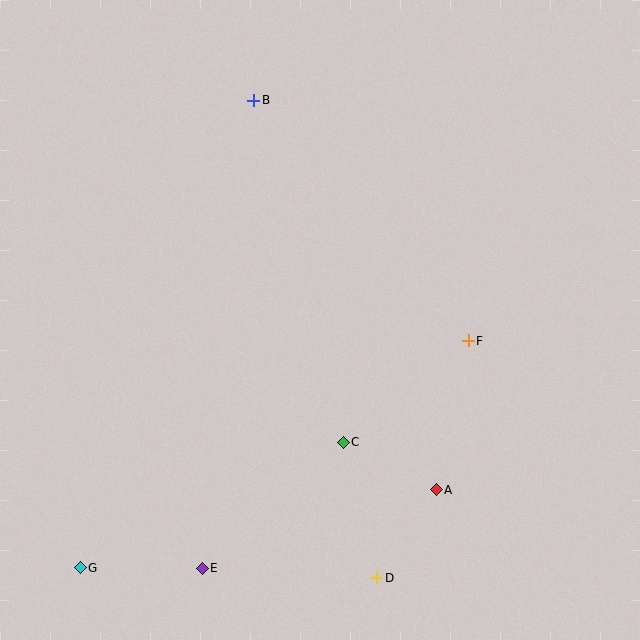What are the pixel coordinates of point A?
Point A is at (436, 490).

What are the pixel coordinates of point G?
Point G is at (80, 568).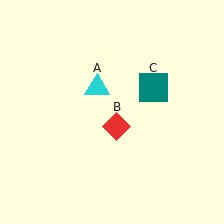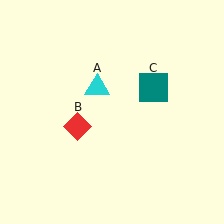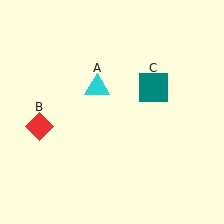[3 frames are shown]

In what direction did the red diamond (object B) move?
The red diamond (object B) moved left.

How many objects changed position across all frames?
1 object changed position: red diamond (object B).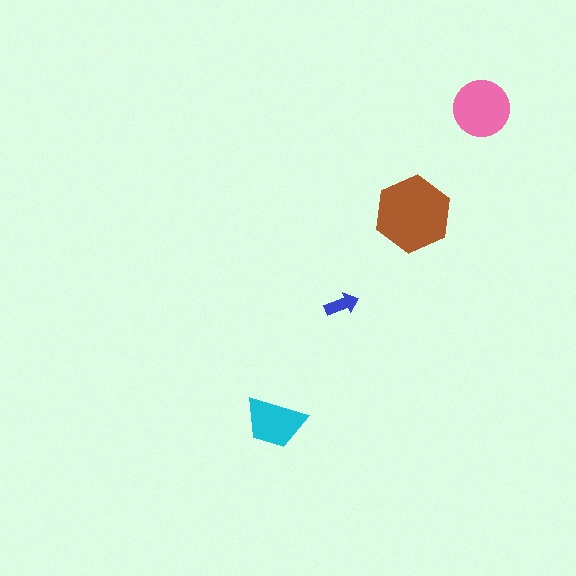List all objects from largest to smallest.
The brown hexagon, the pink circle, the cyan trapezoid, the blue arrow.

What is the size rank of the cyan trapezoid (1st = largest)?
3rd.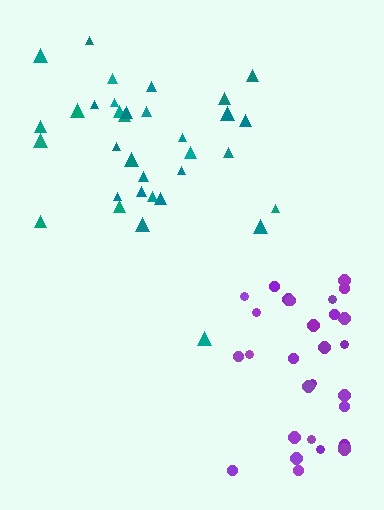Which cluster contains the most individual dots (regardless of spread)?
Teal (34).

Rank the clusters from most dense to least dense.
teal, purple.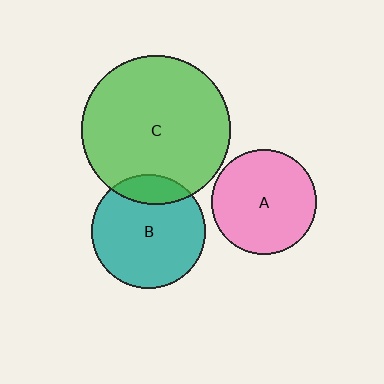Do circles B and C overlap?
Yes.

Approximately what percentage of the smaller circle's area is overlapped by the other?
Approximately 15%.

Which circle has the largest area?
Circle C (green).